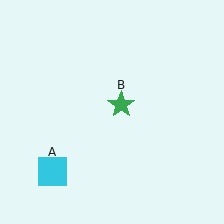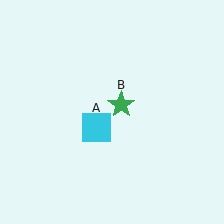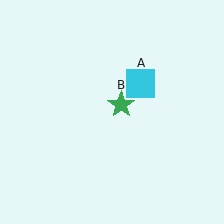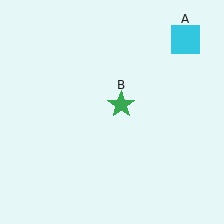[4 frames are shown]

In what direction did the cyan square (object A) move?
The cyan square (object A) moved up and to the right.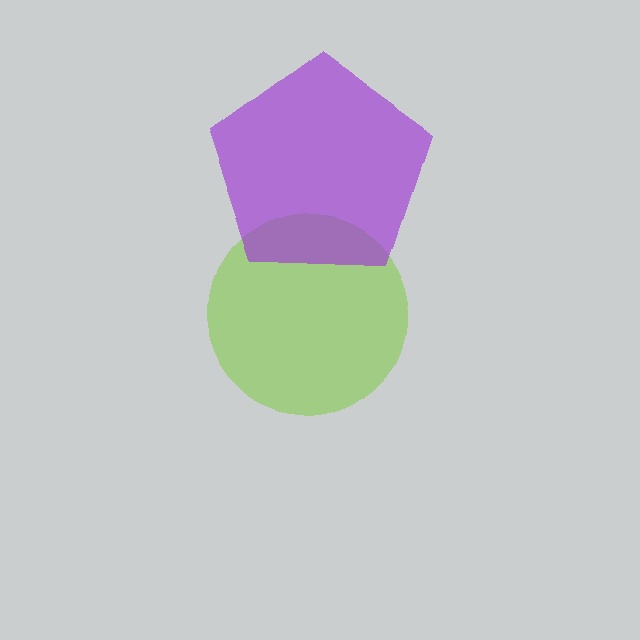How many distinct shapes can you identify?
There are 2 distinct shapes: a lime circle, a purple pentagon.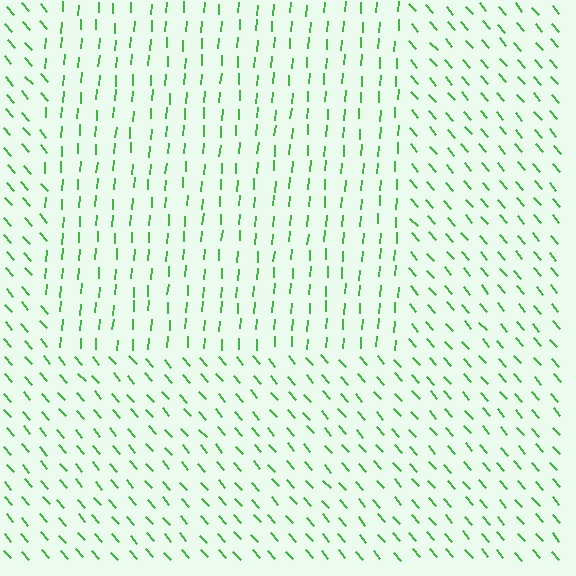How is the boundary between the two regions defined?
The boundary is defined purely by a change in line orientation (approximately 45 degrees difference). All lines are the same color and thickness.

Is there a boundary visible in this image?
Yes, there is a texture boundary formed by a change in line orientation.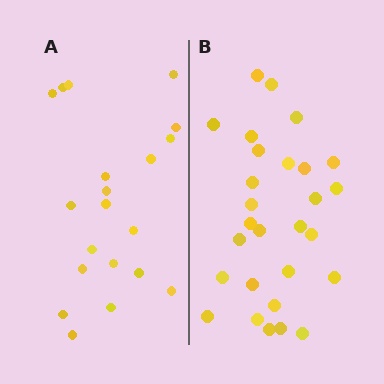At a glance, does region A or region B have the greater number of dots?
Region B (the right region) has more dots.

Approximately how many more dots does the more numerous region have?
Region B has roughly 8 or so more dots than region A.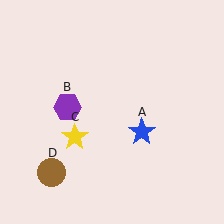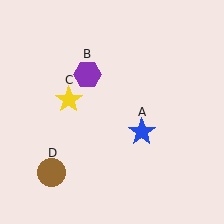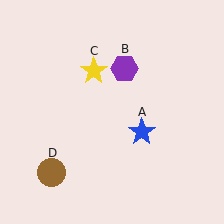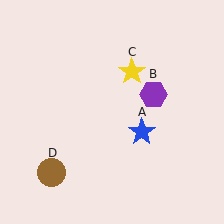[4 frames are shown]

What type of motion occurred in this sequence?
The purple hexagon (object B), yellow star (object C) rotated clockwise around the center of the scene.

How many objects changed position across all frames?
2 objects changed position: purple hexagon (object B), yellow star (object C).